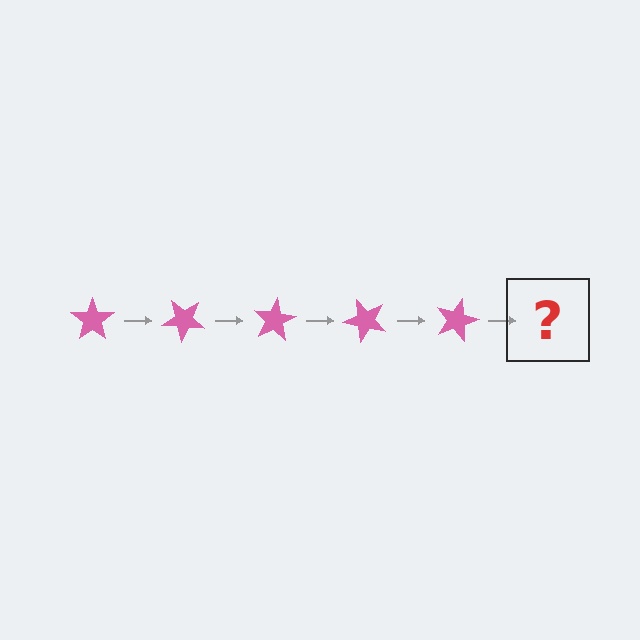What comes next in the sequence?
The next element should be a pink star rotated 200 degrees.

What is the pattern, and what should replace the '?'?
The pattern is that the star rotates 40 degrees each step. The '?' should be a pink star rotated 200 degrees.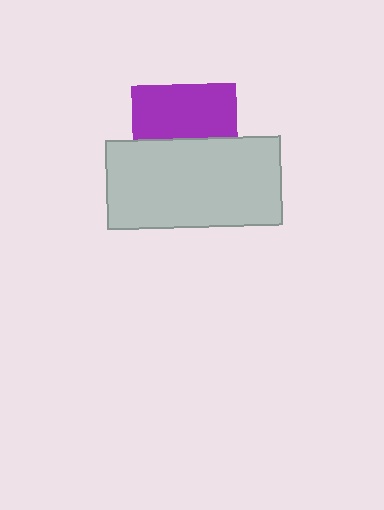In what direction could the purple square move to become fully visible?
The purple square could move up. That would shift it out from behind the light gray rectangle entirely.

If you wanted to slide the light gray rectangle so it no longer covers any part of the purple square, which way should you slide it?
Slide it down — that is the most direct way to separate the two shapes.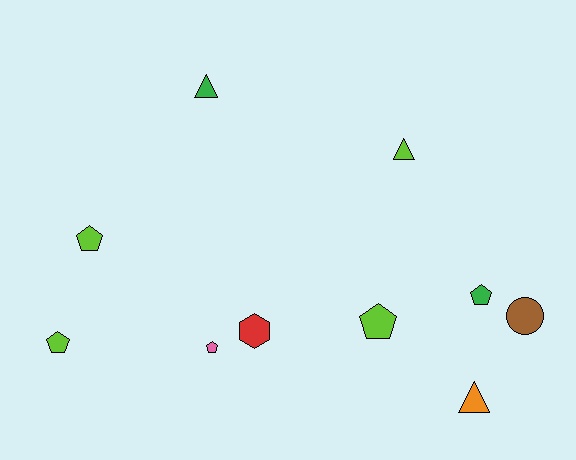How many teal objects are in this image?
There are no teal objects.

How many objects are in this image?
There are 10 objects.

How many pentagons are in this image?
There are 5 pentagons.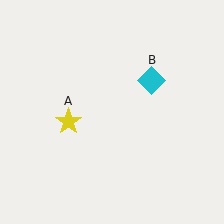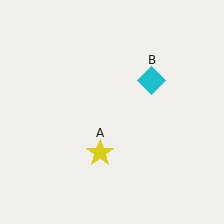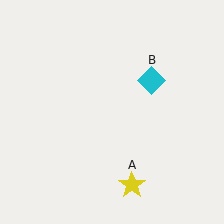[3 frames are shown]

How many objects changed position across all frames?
1 object changed position: yellow star (object A).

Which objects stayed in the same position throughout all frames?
Cyan diamond (object B) remained stationary.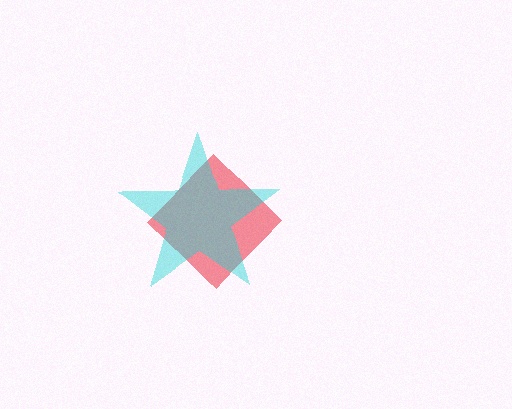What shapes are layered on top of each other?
The layered shapes are: a red diamond, a cyan star.